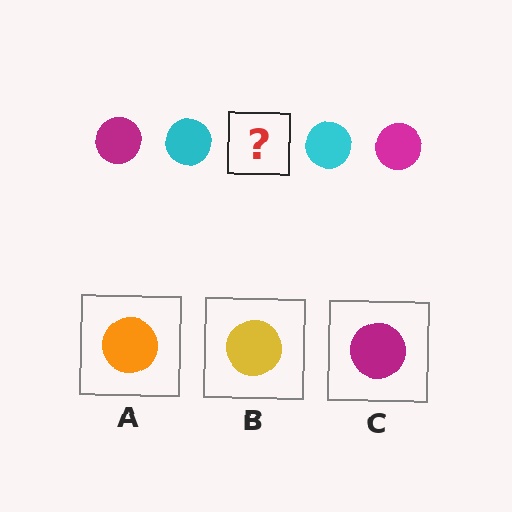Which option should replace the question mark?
Option C.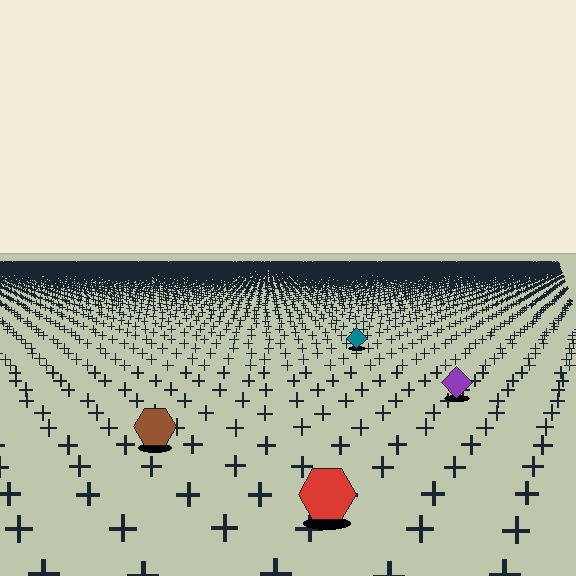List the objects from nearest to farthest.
From nearest to farthest: the red hexagon, the brown hexagon, the purple diamond, the teal diamond.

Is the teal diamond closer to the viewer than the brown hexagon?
No. The brown hexagon is closer — you can tell from the texture gradient: the ground texture is coarser near it.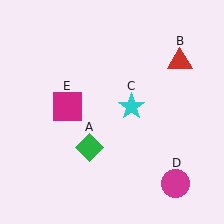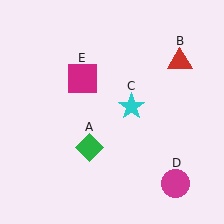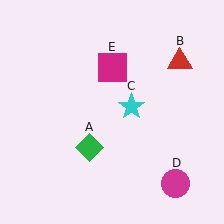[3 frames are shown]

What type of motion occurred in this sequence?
The magenta square (object E) rotated clockwise around the center of the scene.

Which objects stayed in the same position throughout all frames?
Green diamond (object A) and red triangle (object B) and cyan star (object C) and magenta circle (object D) remained stationary.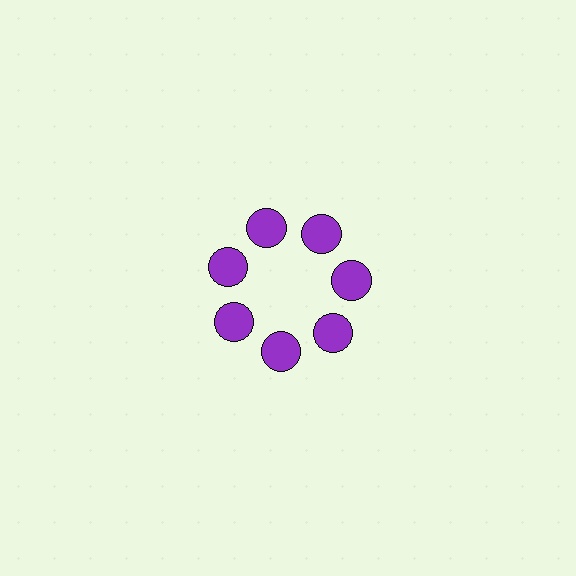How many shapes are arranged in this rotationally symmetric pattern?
There are 7 shapes, arranged in 7 groups of 1.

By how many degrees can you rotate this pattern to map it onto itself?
The pattern maps onto itself every 51 degrees of rotation.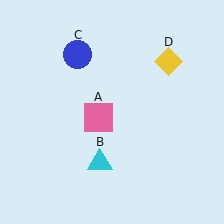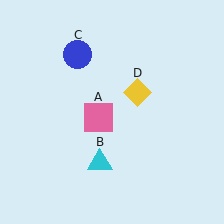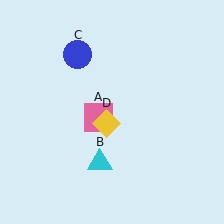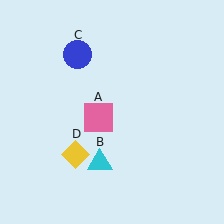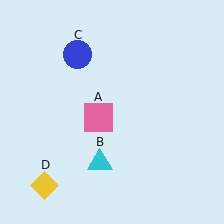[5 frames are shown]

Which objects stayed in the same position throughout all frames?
Pink square (object A) and cyan triangle (object B) and blue circle (object C) remained stationary.